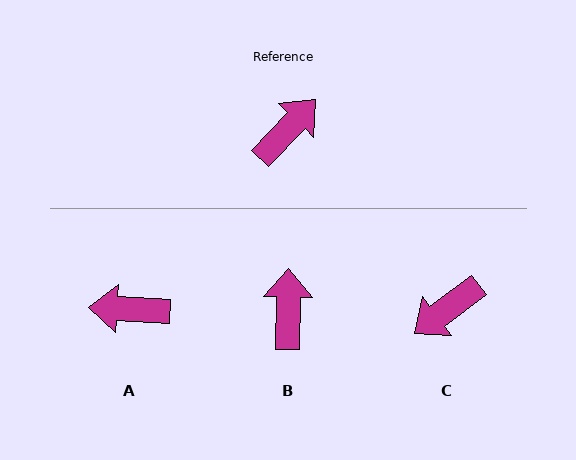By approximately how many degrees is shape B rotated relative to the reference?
Approximately 43 degrees counter-clockwise.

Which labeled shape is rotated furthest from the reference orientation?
C, about 170 degrees away.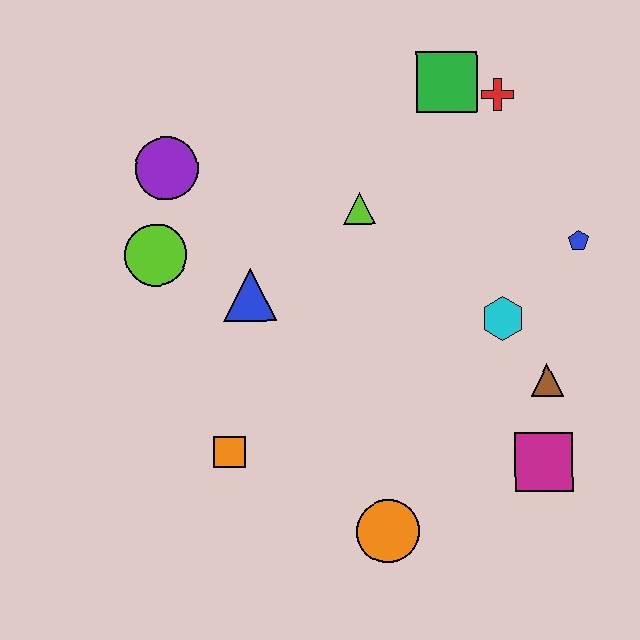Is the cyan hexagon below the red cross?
Yes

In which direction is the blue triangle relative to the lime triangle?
The blue triangle is to the left of the lime triangle.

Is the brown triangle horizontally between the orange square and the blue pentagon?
Yes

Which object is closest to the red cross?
The green square is closest to the red cross.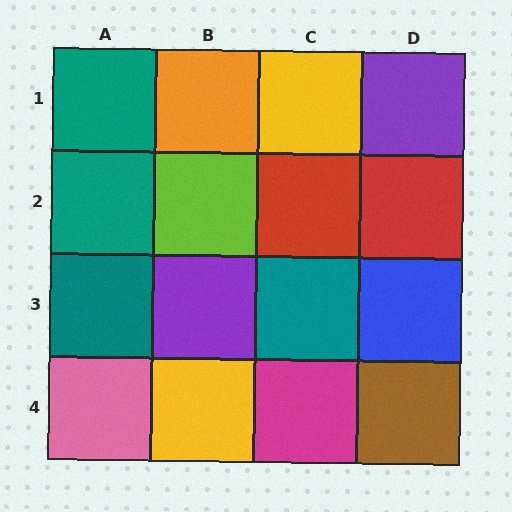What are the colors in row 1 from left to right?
Teal, orange, yellow, purple.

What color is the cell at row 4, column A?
Pink.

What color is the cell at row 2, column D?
Red.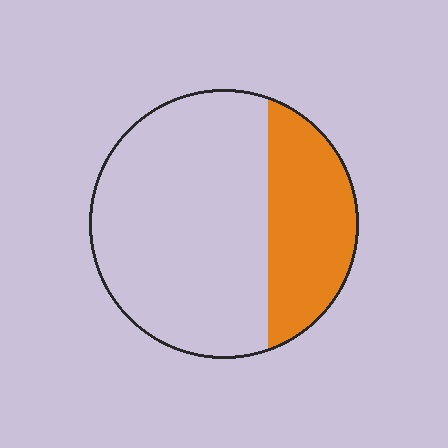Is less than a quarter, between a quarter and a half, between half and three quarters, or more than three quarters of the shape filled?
Between a quarter and a half.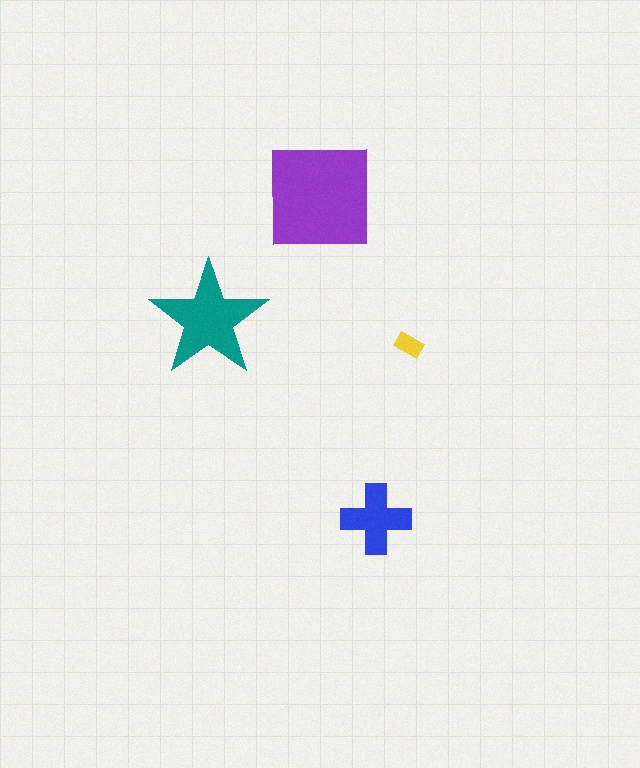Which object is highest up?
The purple square is topmost.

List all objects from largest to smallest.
The purple square, the teal star, the blue cross, the yellow rectangle.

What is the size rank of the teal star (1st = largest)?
2nd.